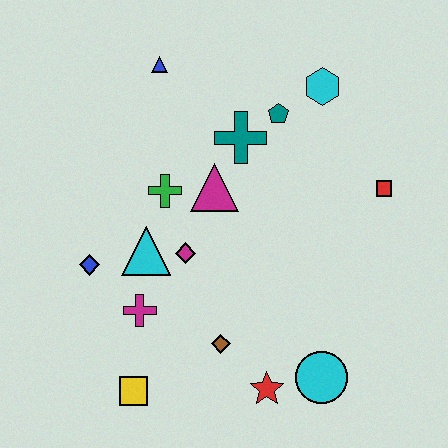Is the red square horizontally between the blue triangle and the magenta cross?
No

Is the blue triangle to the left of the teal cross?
Yes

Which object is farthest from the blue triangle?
The cyan circle is farthest from the blue triangle.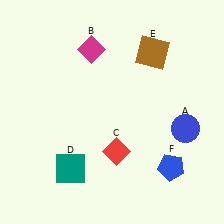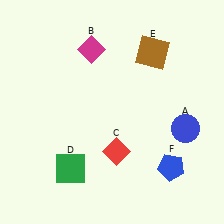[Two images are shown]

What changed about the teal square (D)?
In Image 1, D is teal. In Image 2, it changed to green.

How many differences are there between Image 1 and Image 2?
There is 1 difference between the two images.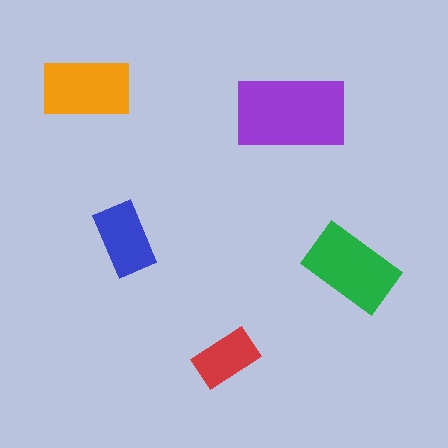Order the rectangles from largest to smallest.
the purple one, the green one, the orange one, the blue one, the red one.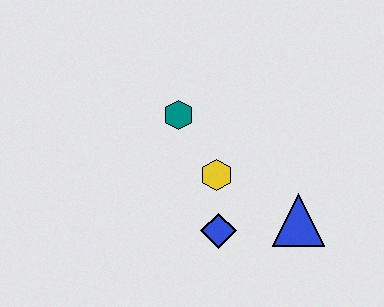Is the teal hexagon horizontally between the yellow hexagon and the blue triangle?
No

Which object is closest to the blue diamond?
The yellow hexagon is closest to the blue diamond.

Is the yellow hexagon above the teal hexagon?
No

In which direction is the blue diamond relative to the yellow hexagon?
The blue diamond is below the yellow hexagon.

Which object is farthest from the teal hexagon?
The blue triangle is farthest from the teal hexagon.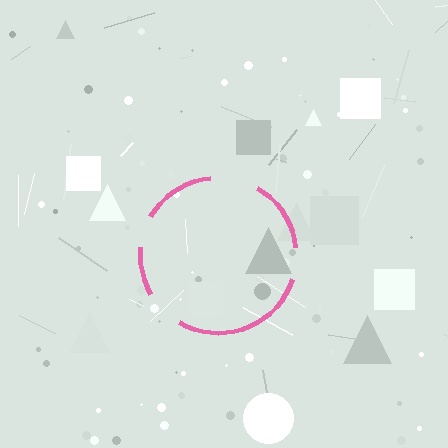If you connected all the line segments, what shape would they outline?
They would outline a circle.